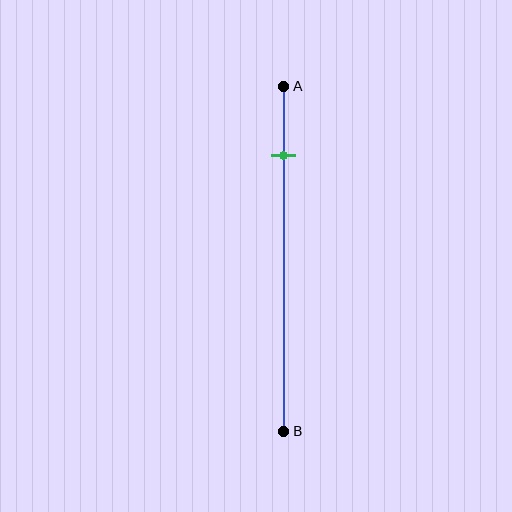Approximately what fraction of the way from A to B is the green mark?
The green mark is approximately 20% of the way from A to B.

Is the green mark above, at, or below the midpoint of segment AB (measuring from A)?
The green mark is above the midpoint of segment AB.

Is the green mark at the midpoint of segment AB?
No, the mark is at about 20% from A, not at the 50% midpoint.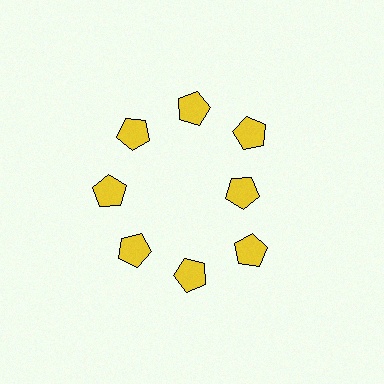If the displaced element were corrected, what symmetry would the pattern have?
It would have 8-fold rotational symmetry — the pattern would map onto itself every 45 degrees.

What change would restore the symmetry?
The symmetry would be restored by moving it outward, back onto the ring so that all 8 pentagons sit at equal angles and equal distance from the center.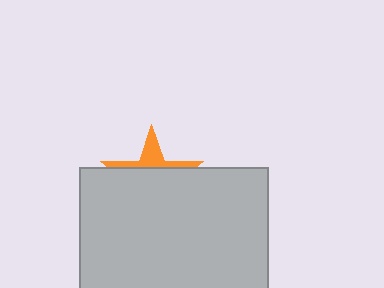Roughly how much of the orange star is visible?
A small part of it is visible (roughly 30%).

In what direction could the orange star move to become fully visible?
The orange star could move up. That would shift it out from behind the light gray rectangle entirely.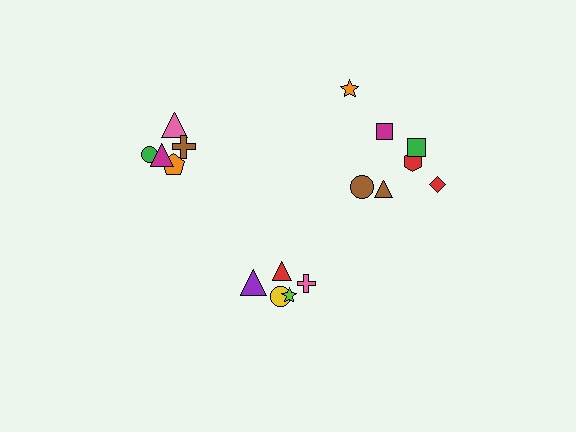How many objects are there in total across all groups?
There are 17 objects.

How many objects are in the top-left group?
There are 5 objects.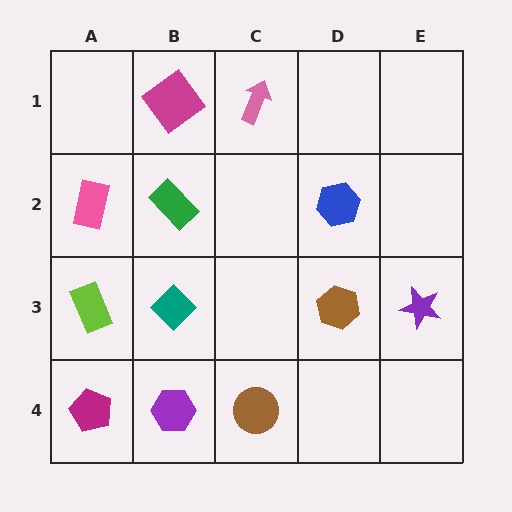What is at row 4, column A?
A magenta pentagon.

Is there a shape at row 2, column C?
No, that cell is empty.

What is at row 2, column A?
A pink rectangle.